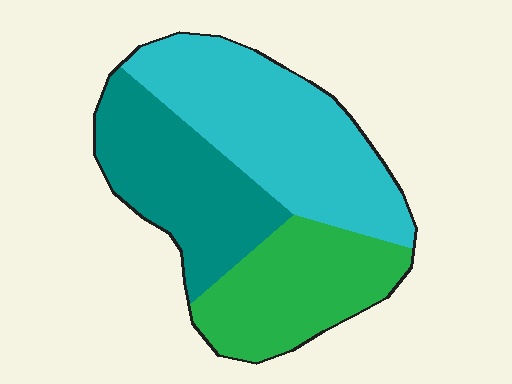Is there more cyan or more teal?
Cyan.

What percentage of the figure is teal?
Teal takes up between a quarter and a half of the figure.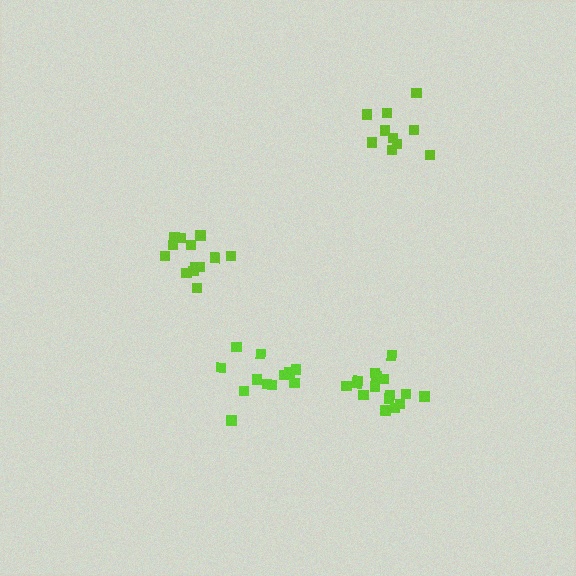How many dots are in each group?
Group 1: 13 dots, Group 2: 12 dots, Group 3: 16 dots, Group 4: 10 dots (51 total).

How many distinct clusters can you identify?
There are 4 distinct clusters.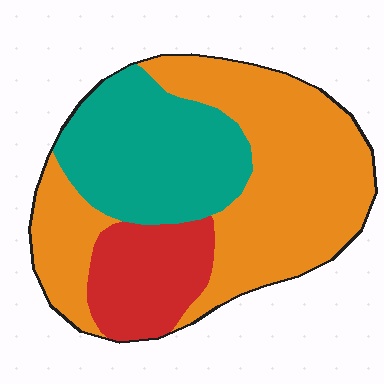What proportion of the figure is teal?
Teal takes up about one third (1/3) of the figure.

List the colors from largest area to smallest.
From largest to smallest: orange, teal, red.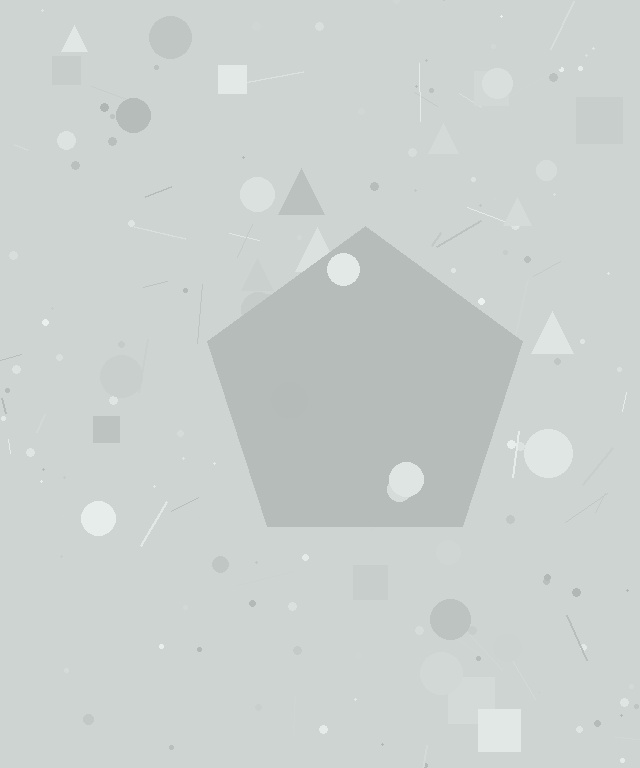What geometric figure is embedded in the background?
A pentagon is embedded in the background.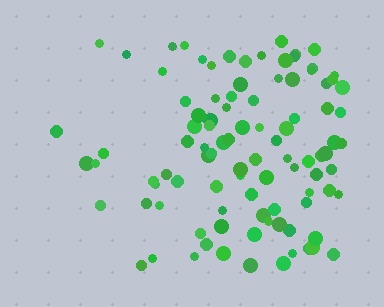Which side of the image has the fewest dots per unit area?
The left.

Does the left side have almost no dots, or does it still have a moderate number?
Still a moderate number, just noticeably fewer than the right.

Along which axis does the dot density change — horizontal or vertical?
Horizontal.